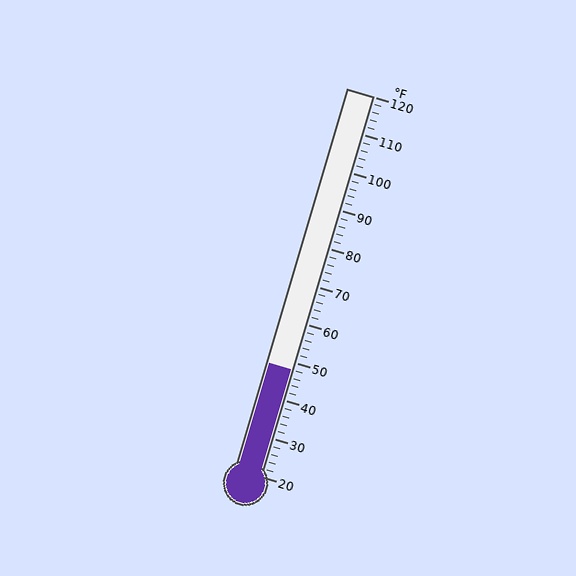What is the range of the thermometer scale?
The thermometer scale ranges from 20°F to 120°F.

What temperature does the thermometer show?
The thermometer shows approximately 48°F.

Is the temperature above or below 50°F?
The temperature is below 50°F.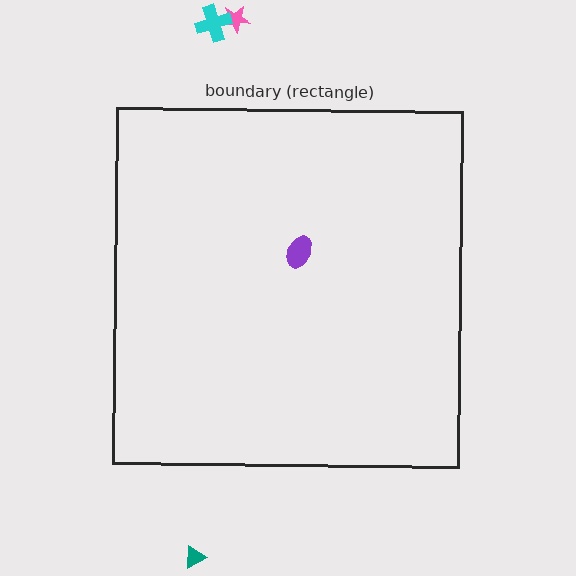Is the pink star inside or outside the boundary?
Outside.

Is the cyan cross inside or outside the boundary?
Outside.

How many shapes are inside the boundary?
1 inside, 3 outside.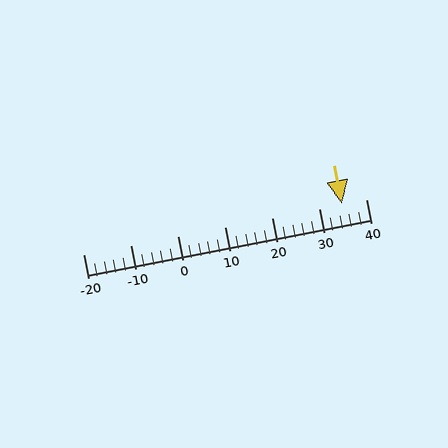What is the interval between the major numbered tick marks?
The major tick marks are spaced 10 units apart.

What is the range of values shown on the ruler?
The ruler shows values from -20 to 40.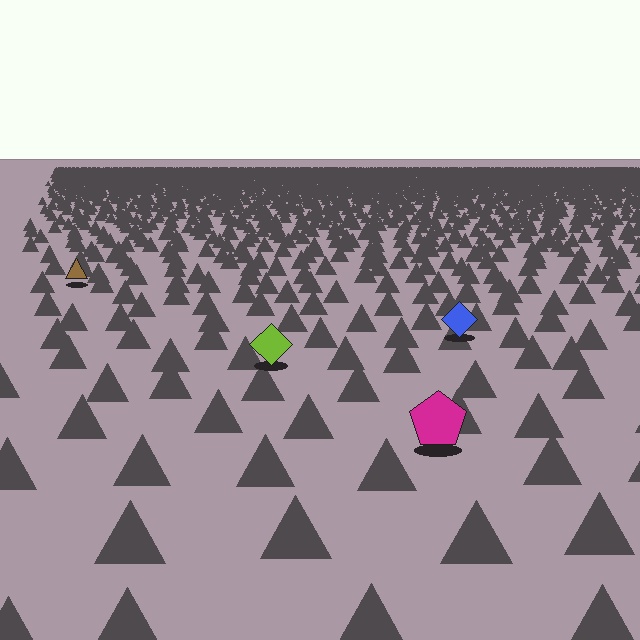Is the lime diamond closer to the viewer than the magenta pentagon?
No. The magenta pentagon is closer — you can tell from the texture gradient: the ground texture is coarser near it.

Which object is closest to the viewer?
The magenta pentagon is closest. The texture marks near it are larger and more spread out.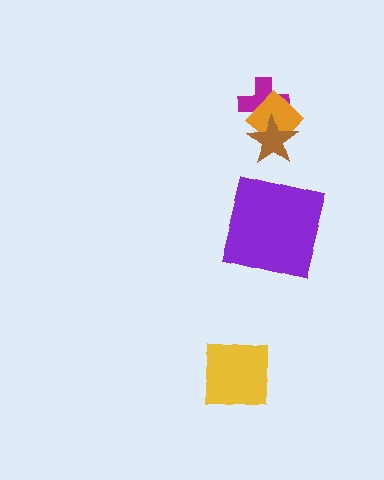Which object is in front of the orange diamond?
The brown star is in front of the orange diamond.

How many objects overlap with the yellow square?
0 objects overlap with the yellow square.